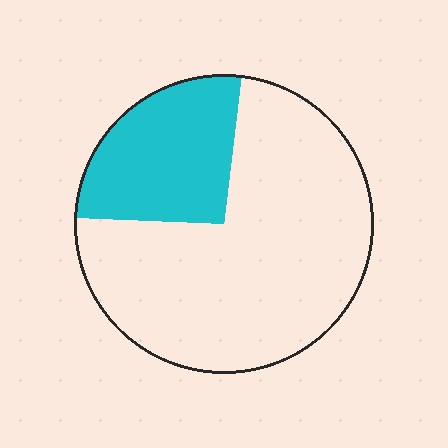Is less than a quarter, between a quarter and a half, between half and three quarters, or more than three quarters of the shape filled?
Between a quarter and a half.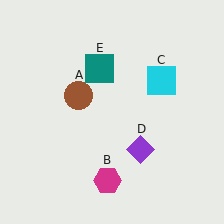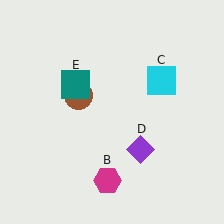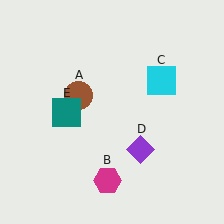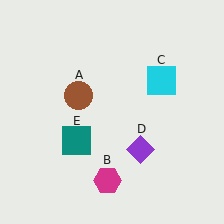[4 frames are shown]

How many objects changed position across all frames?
1 object changed position: teal square (object E).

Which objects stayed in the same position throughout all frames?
Brown circle (object A) and magenta hexagon (object B) and cyan square (object C) and purple diamond (object D) remained stationary.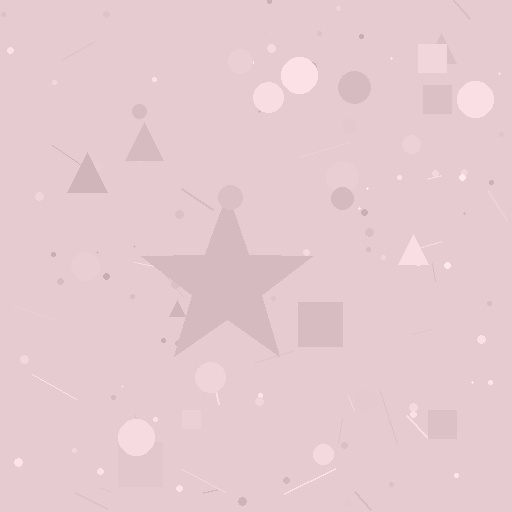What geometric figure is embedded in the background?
A star is embedded in the background.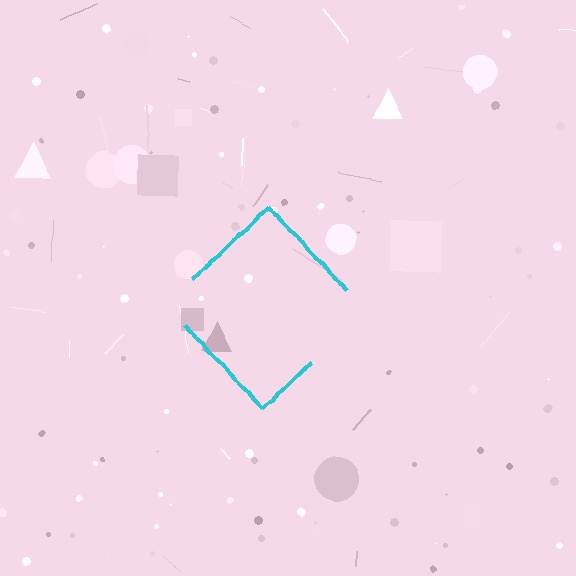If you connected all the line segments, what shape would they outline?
They would outline a diamond.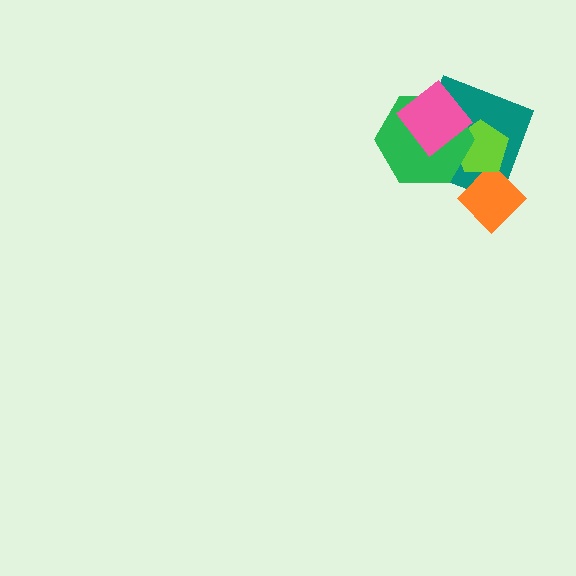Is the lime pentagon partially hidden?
Yes, it is partially covered by another shape.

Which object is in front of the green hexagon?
The pink diamond is in front of the green hexagon.